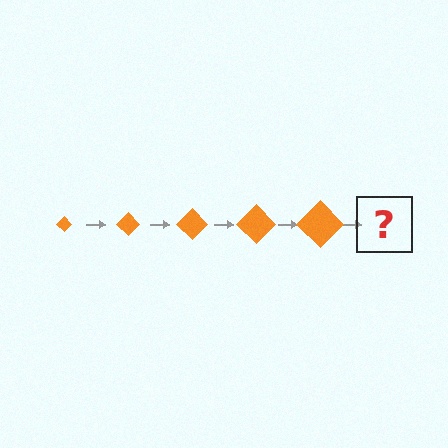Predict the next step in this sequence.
The next step is an orange diamond, larger than the previous one.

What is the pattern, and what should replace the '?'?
The pattern is that the diamond gets progressively larger each step. The '?' should be an orange diamond, larger than the previous one.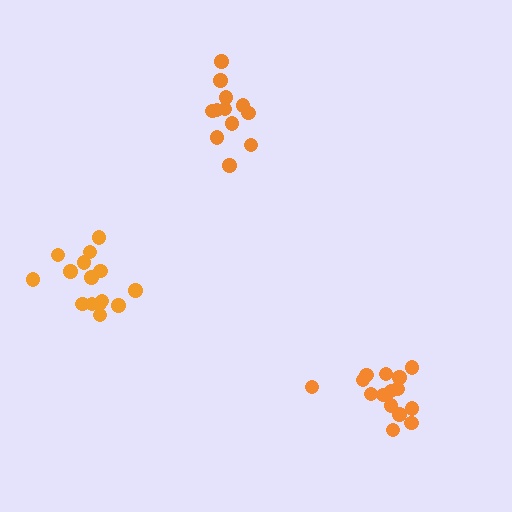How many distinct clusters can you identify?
There are 3 distinct clusters.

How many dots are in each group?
Group 1: 15 dots, Group 2: 12 dots, Group 3: 15 dots (42 total).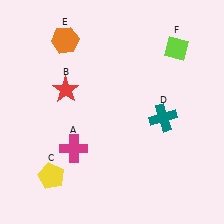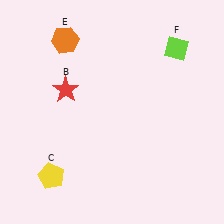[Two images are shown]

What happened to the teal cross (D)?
The teal cross (D) was removed in Image 2. It was in the bottom-right area of Image 1.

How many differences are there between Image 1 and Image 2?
There are 2 differences between the two images.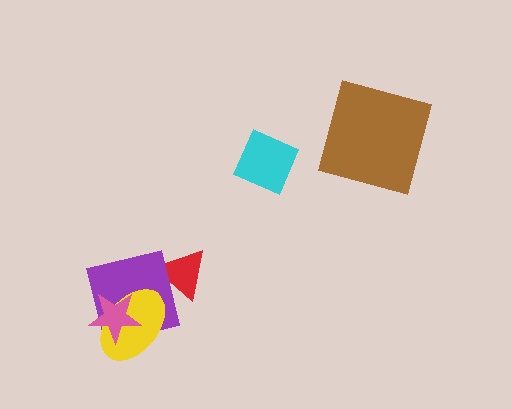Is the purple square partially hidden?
Yes, it is partially covered by another shape.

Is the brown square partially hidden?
No, no other shape covers it.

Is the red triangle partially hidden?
Yes, it is partially covered by another shape.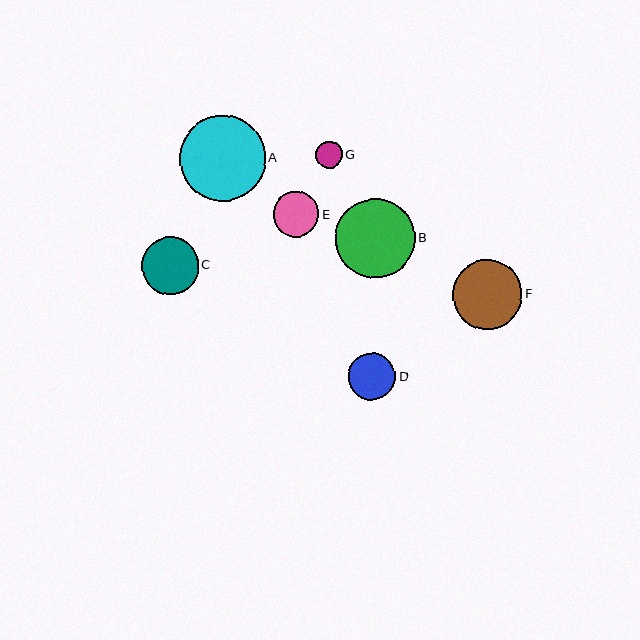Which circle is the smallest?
Circle G is the smallest with a size of approximately 27 pixels.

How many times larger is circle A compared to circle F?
Circle A is approximately 1.2 times the size of circle F.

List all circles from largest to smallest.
From largest to smallest: A, B, F, C, D, E, G.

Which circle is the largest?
Circle A is the largest with a size of approximately 86 pixels.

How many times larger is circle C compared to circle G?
Circle C is approximately 2.1 times the size of circle G.